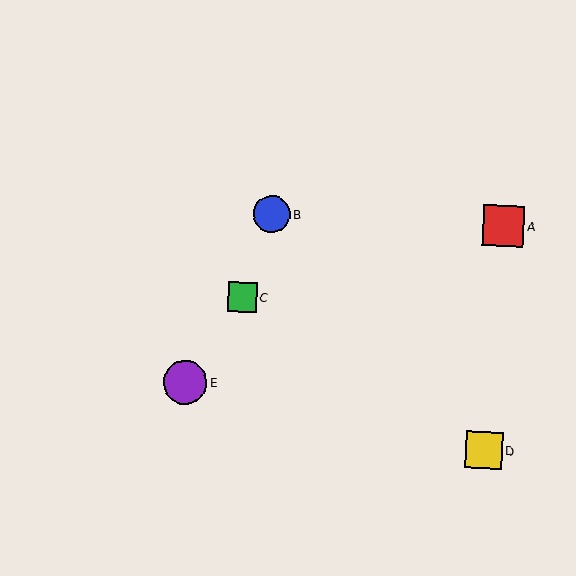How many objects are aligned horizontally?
2 objects (A, B) are aligned horizontally.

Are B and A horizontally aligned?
Yes, both are at y≈214.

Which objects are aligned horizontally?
Objects A, B are aligned horizontally.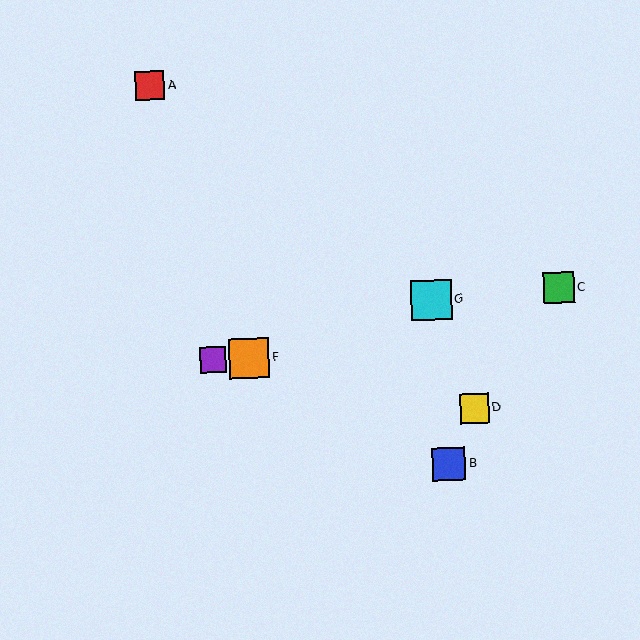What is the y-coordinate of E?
Object E is at y≈360.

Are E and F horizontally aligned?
Yes, both are at y≈360.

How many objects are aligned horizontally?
2 objects (E, F) are aligned horizontally.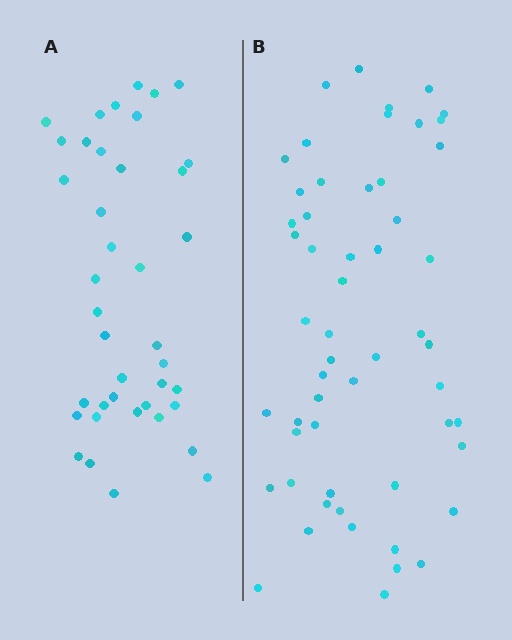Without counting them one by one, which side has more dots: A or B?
Region B (the right region) has more dots.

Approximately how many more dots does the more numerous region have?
Region B has approximately 15 more dots than region A.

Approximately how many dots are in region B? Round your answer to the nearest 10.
About 60 dots. (The exact count is 55, which rounds to 60.)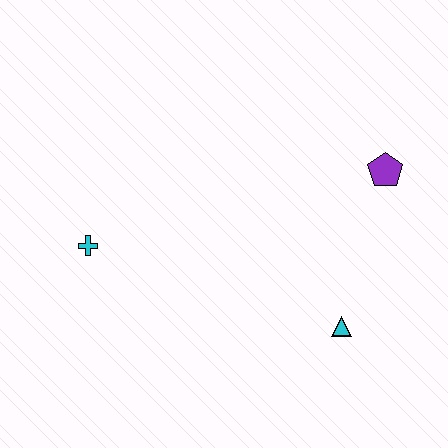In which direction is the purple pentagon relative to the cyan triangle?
The purple pentagon is above the cyan triangle.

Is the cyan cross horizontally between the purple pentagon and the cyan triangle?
No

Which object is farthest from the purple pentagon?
The cyan cross is farthest from the purple pentagon.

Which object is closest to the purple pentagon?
The cyan triangle is closest to the purple pentagon.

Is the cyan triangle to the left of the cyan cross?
No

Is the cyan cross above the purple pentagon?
No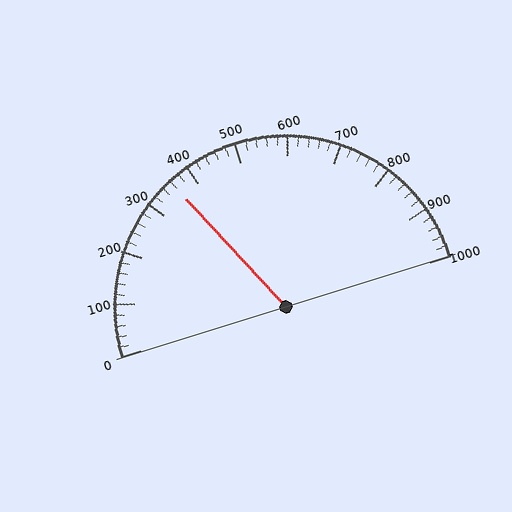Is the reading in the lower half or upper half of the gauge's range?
The reading is in the lower half of the range (0 to 1000).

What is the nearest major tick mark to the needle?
The nearest major tick mark is 400.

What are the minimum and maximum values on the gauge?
The gauge ranges from 0 to 1000.